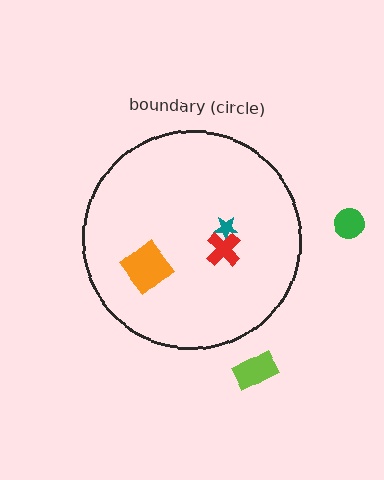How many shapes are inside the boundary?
3 inside, 2 outside.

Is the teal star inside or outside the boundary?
Inside.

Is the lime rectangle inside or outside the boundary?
Outside.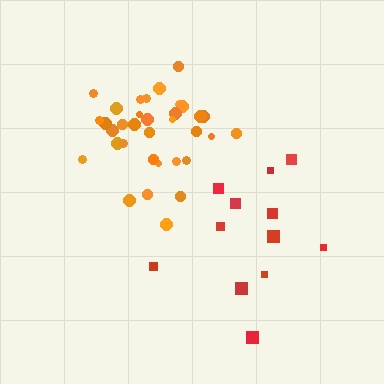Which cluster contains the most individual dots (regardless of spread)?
Orange (34).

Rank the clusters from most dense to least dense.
orange, red.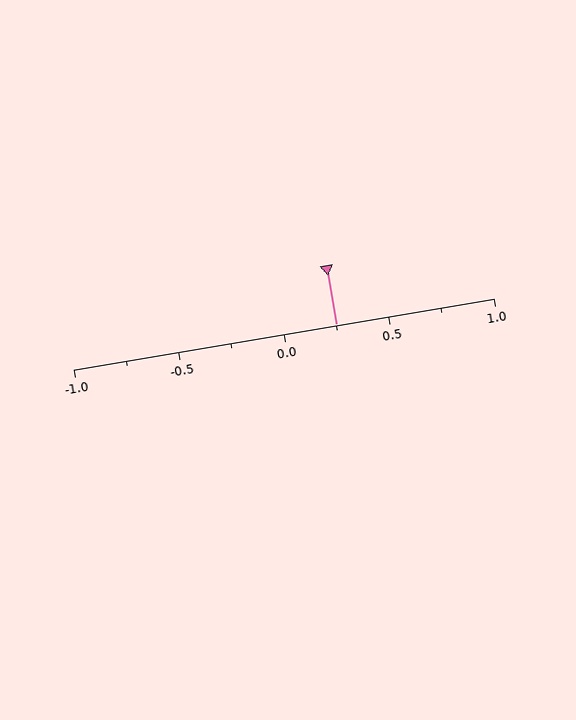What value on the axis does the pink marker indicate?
The marker indicates approximately 0.25.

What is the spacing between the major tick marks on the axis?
The major ticks are spaced 0.5 apart.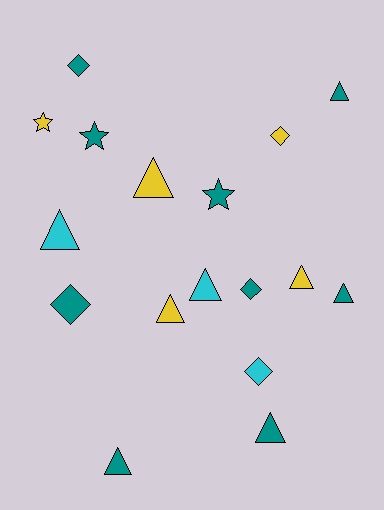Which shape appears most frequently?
Triangle, with 9 objects.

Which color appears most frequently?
Teal, with 9 objects.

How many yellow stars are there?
There is 1 yellow star.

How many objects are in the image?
There are 17 objects.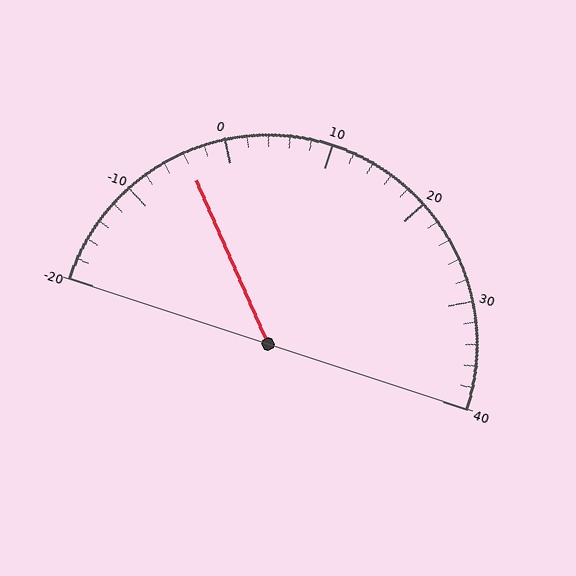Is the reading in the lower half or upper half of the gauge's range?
The reading is in the lower half of the range (-20 to 40).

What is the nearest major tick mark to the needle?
The nearest major tick mark is 0.